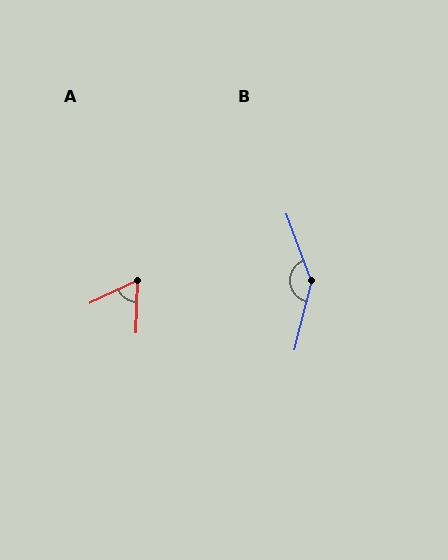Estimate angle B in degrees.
Approximately 146 degrees.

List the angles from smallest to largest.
A (63°), B (146°).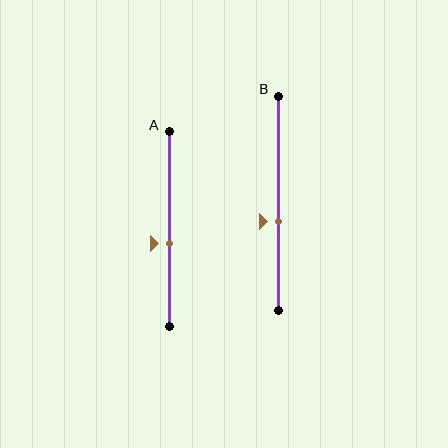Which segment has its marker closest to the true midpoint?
Segment A has its marker closest to the true midpoint.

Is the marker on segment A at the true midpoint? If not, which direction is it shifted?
No, the marker on segment A is shifted downward by about 7% of the segment length.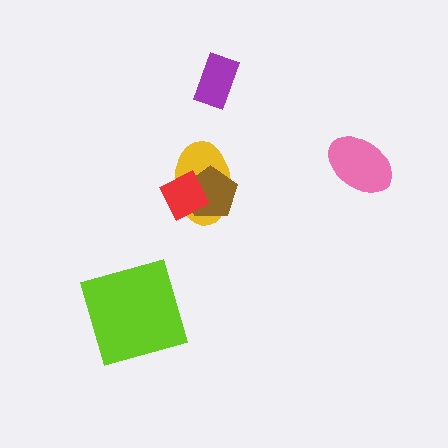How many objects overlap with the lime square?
0 objects overlap with the lime square.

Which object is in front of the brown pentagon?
The red diamond is in front of the brown pentagon.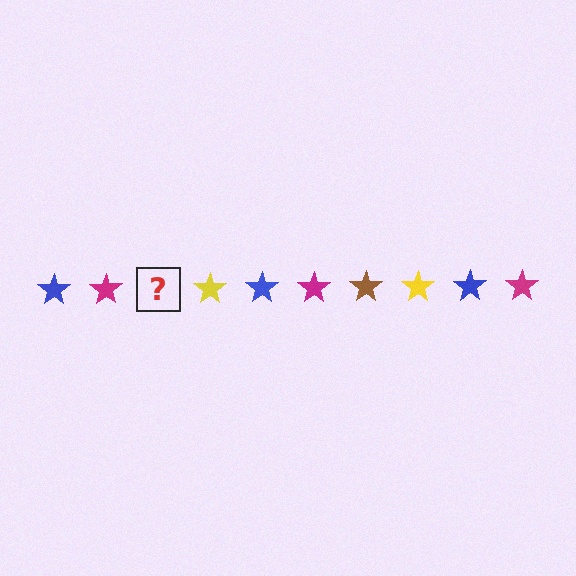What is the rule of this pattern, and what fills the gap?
The rule is that the pattern cycles through blue, magenta, brown, yellow stars. The gap should be filled with a brown star.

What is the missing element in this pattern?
The missing element is a brown star.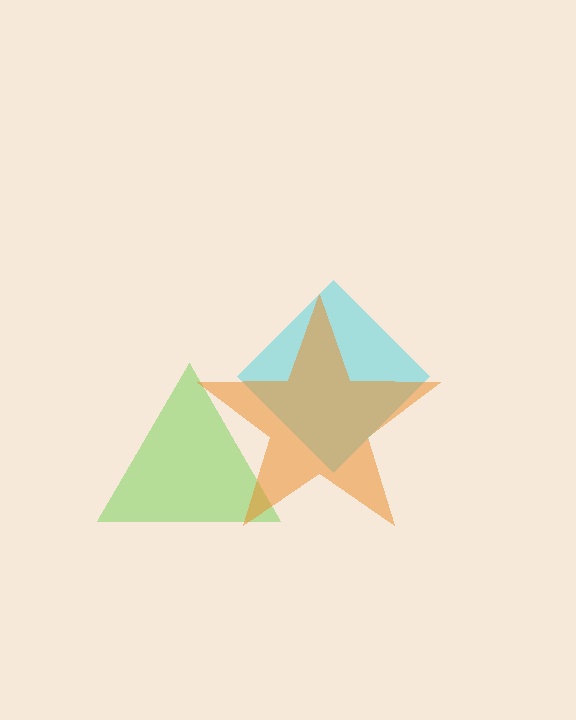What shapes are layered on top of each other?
The layered shapes are: a cyan diamond, a lime triangle, an orange star.